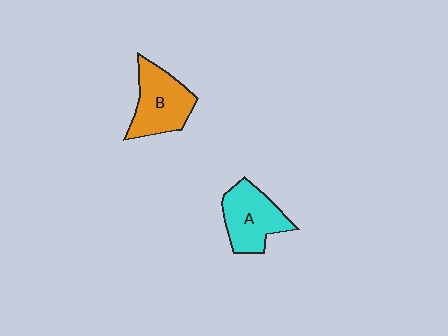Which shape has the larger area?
Shape B (orange).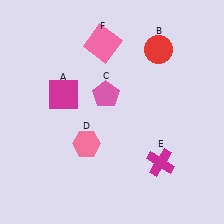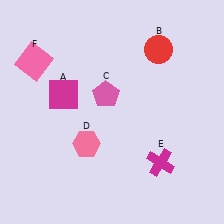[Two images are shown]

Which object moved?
The pink square (F) moved left.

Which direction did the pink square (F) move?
The pink square (F) moved left.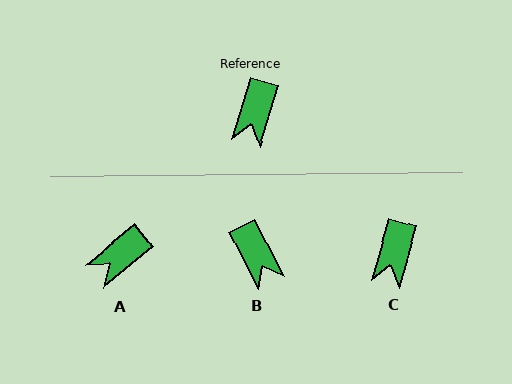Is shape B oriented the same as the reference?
No, it is off by about 43 degrees.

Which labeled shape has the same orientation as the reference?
C.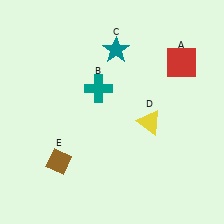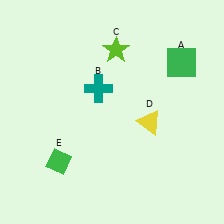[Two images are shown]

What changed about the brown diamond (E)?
In Image 1, E is brown. In Image 2, it changed to green.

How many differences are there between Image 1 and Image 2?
There are 3 differences between the two images.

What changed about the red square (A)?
In Image 1, A is red. In Image 2, it changed to green.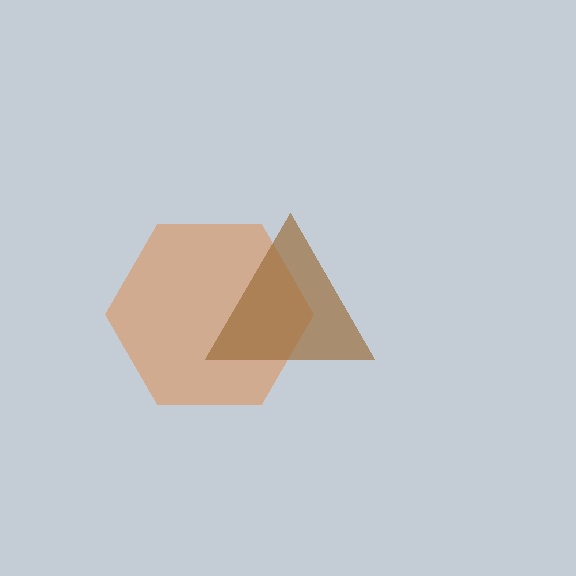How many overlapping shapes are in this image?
There are 2 overlapping shapes in the image.